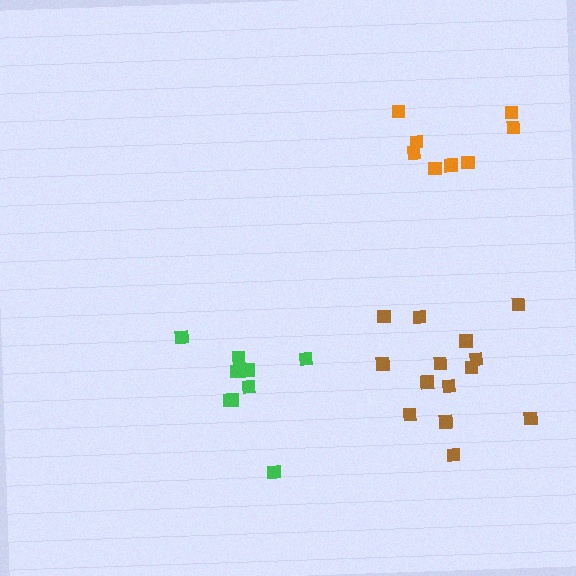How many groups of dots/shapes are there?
There are 3 groups.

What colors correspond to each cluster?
The clusters are colored: green, brown, orange.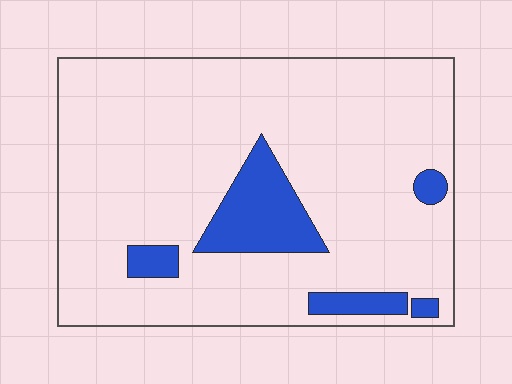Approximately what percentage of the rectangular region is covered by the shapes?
Approximately 15%.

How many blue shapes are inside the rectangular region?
5.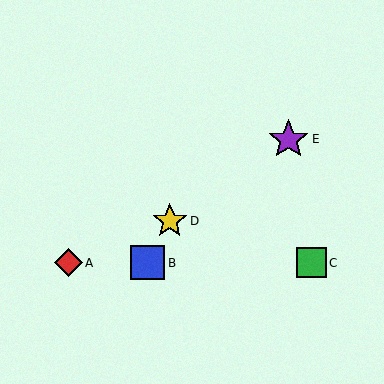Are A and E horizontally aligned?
No, A is at y≈263 and E is at y≈139.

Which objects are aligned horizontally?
Objects A, B, C are aligned horizontally.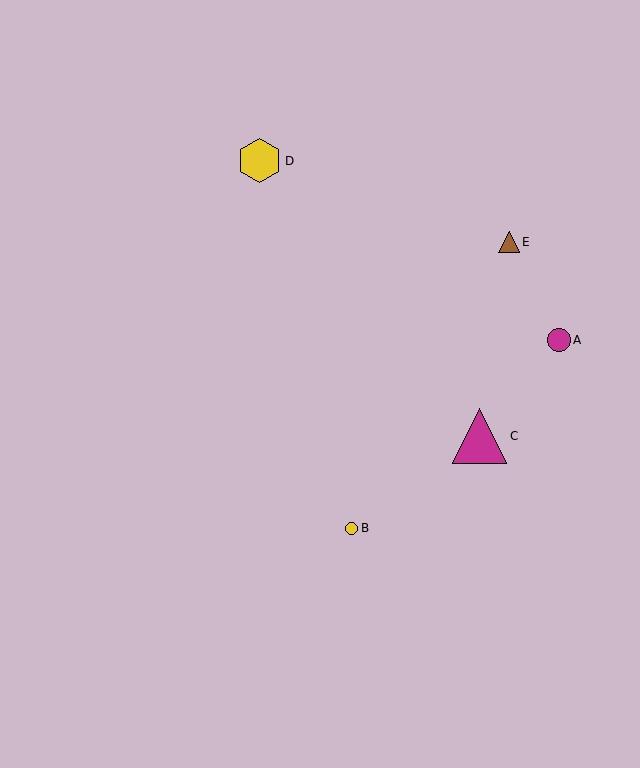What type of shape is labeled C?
Shape C is a magenta triangle.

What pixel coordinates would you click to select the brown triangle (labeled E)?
Click at (509, 242) to select the brown triangle E.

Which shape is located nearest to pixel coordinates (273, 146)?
The yellow hexagon (labeled D) at (260, 161) is nearest to that location.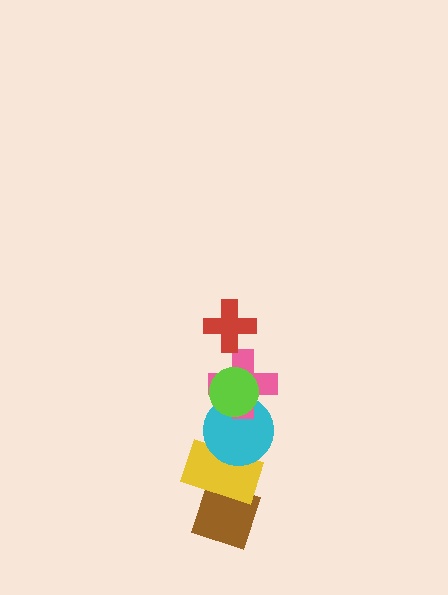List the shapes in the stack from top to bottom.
From top to bottom: the red cross, the lime circle, the pink cross, the cyan circle, the yellow rectangle, the brown diamond.